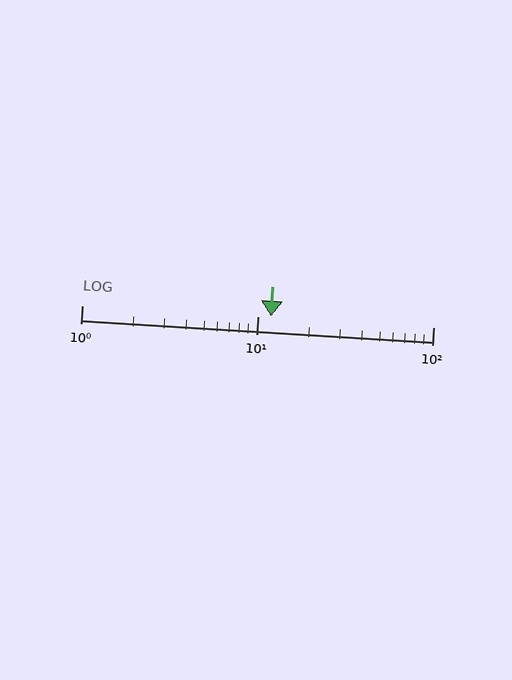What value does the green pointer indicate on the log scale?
The pointer indicates approximately 12.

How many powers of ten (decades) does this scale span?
The scale spans 2 decades, from 1 to 100.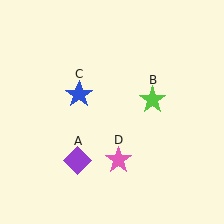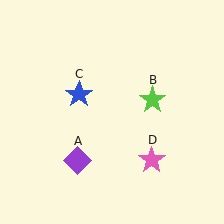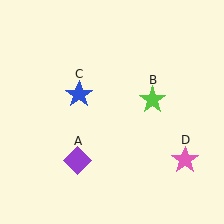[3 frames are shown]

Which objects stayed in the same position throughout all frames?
Purple diamond (object A) and lime star (object B) and blue star (object C) remained stationary.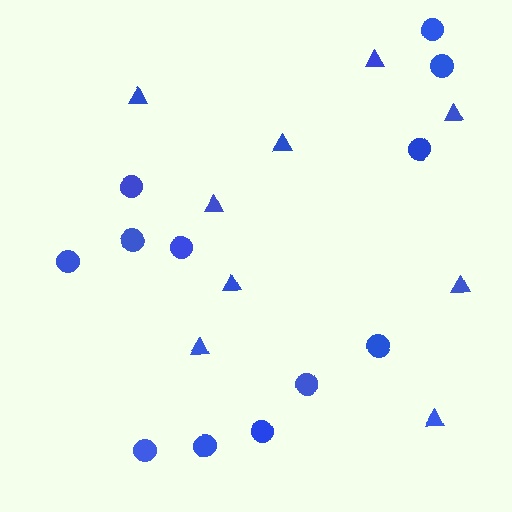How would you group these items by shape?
There are 2 groups: one group of circles (12) and one group of triangles (9).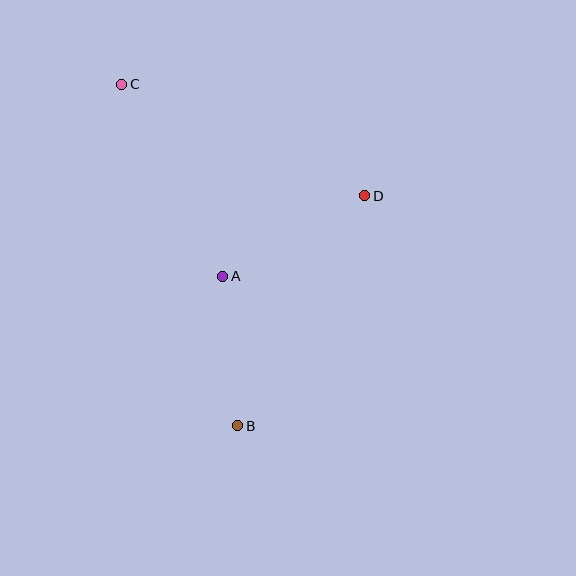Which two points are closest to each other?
Points A and B are closest to each other.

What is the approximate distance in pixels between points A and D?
The distance between A and D is approximately 163 pixels.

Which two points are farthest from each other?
Points B and C are farthest from each other.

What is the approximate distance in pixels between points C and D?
The distance between C and D is approximately 267 pixels.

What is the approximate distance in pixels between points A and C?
The distance between A and C is approximately 217 pixels.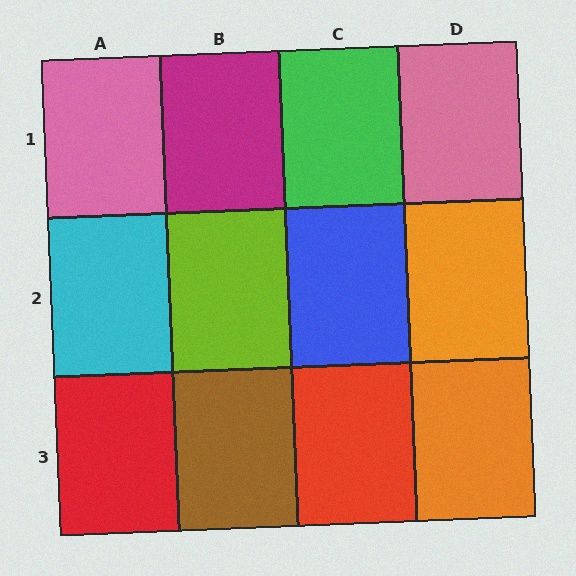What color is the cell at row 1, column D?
Pink.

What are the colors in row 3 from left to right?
Red, brown, red, orange.